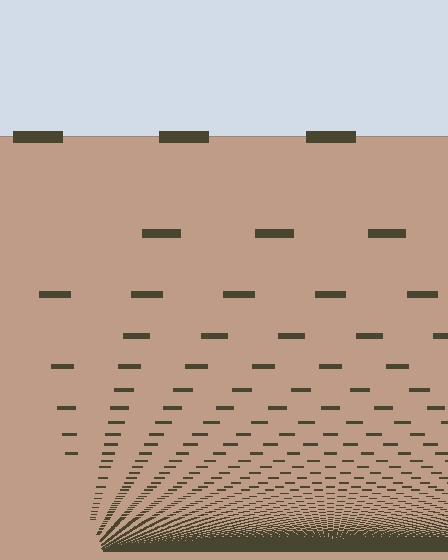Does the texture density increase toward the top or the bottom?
Density increases toward the bottom.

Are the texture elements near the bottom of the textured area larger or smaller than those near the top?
Smaller. The gradient is inverted — elements near the bottom are smaller and denser.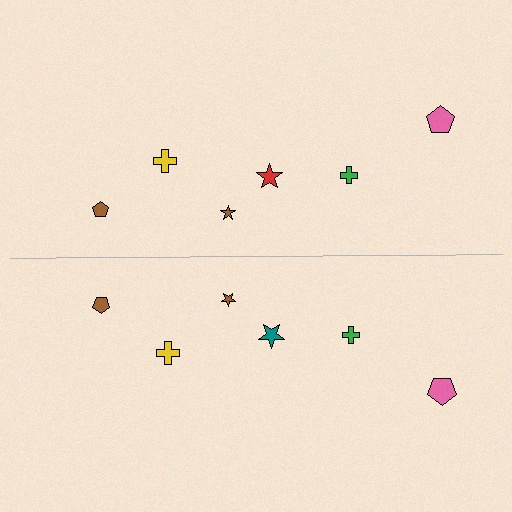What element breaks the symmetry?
The teal star on the bottom side breaks the symmetry — its mirror counterpart is red.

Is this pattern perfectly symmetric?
No, the pattern is not perfectly symmetric. The teal star on the bottom side breaks the symmetry — its mirror counterpart is red.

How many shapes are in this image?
There are 12 shapes in this image.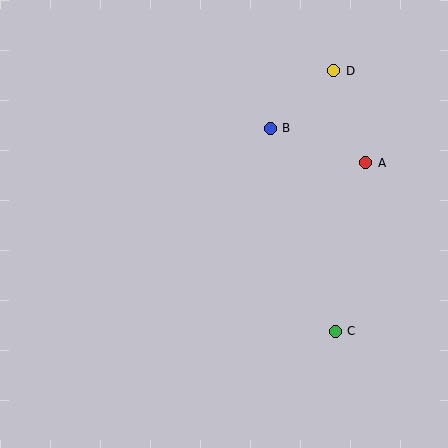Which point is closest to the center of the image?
Point B at (270, 128) is closest to the center.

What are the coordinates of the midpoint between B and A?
The midpoint between B and A is at (318, 146).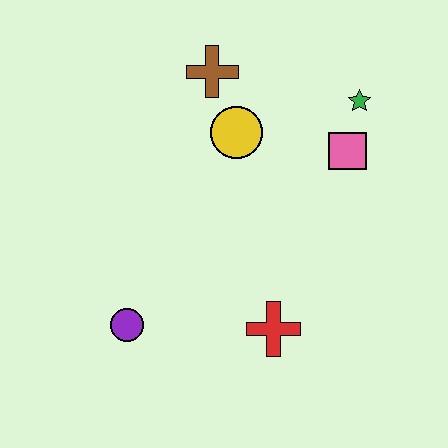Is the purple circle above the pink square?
No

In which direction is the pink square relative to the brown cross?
The pink square is to the right of the brown cross.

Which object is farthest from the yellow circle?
The purple circle is farthest from the yellow circle.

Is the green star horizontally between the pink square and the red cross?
No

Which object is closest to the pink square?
The green star is closest to the pink square.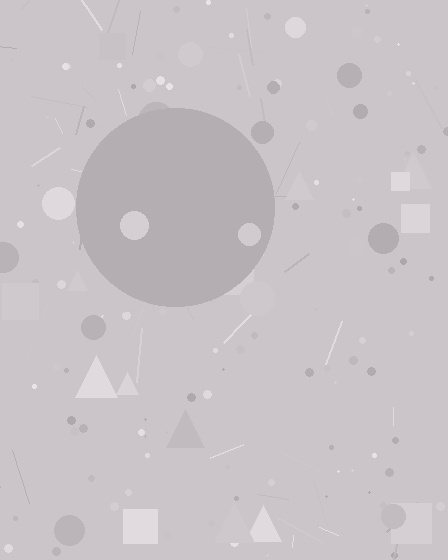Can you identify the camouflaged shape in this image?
The camouflaged shape is a circle.